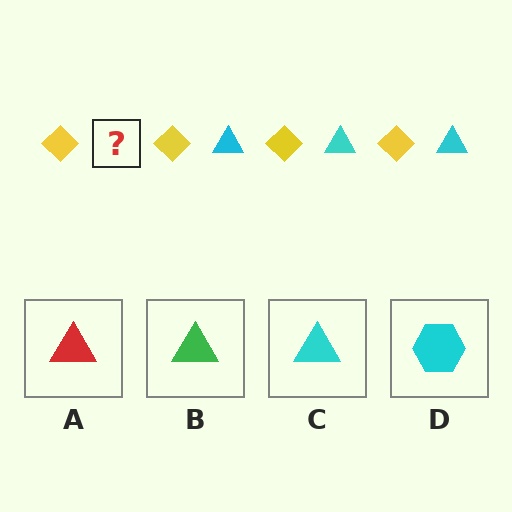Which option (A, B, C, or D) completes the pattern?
C.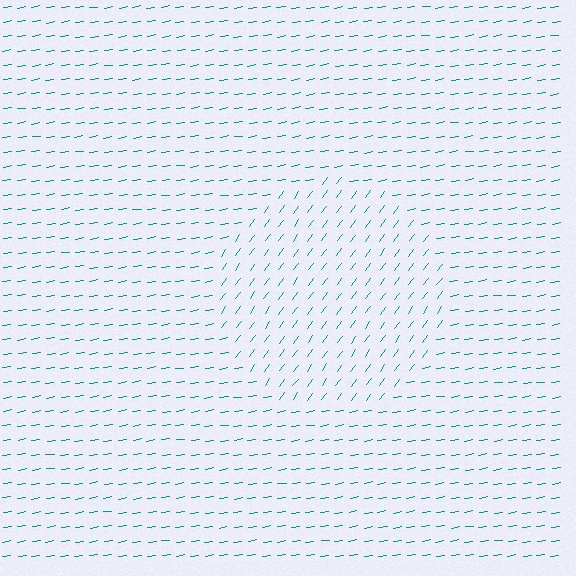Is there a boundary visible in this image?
Yes, there is a texture boundary formed by a change in line orientation.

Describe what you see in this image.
The image is filled with small teal line segments. A circle region in the image has lines oriented differently from the surrounding lines, creating a visible texture boundary.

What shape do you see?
I see a circle.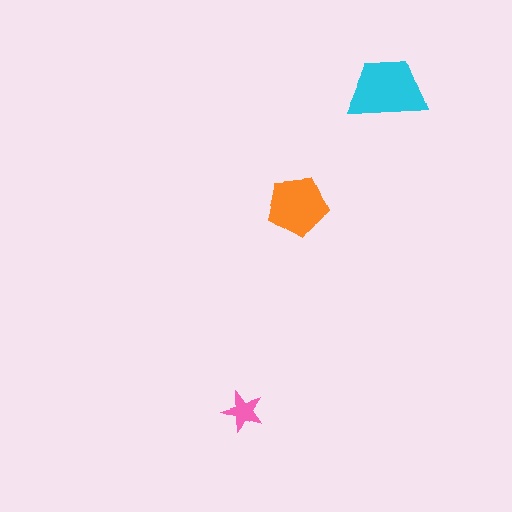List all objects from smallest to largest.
The pink star, the orange pentagon, the cyan trapezoid.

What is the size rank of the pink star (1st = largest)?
3rd.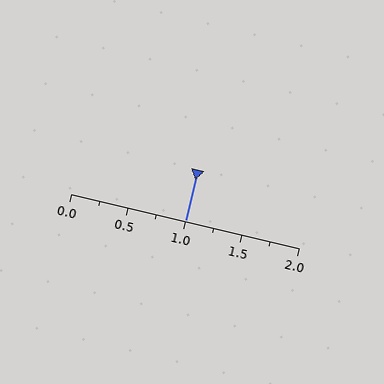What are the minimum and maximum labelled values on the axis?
The axis runs from 0.0 to 2.0.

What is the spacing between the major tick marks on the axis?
The major ticks are spaced 0.5 apart.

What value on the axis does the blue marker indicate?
The marker indicates approximately 1.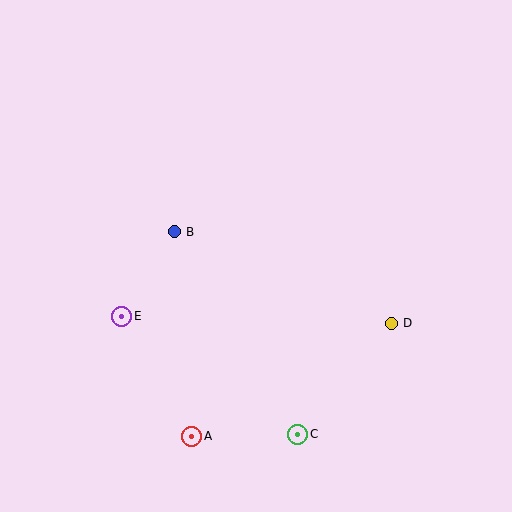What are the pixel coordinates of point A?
Point A is at (192, 436).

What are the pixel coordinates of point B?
Point B is at (174, 232).